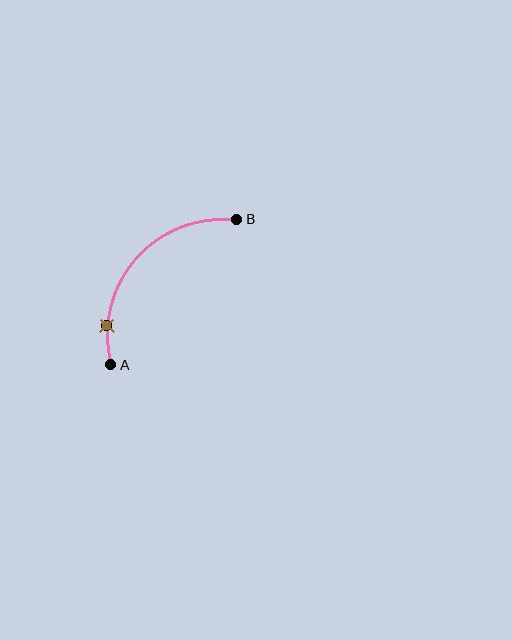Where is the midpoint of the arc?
The arc midpoint is the point on the curve farthest from the straight line joining A and B. It sits above and to the left of that line.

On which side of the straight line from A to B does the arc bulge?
The arc bulges above and to the left of the straight line connecting A and B.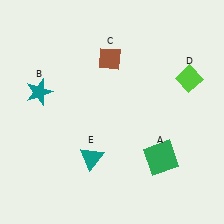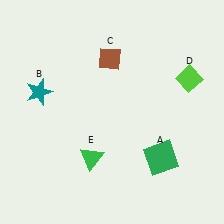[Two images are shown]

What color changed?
The triangle (E) changed from teal in Image 1 to green in Image 2.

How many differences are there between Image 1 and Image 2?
There is 1 difference between the two images.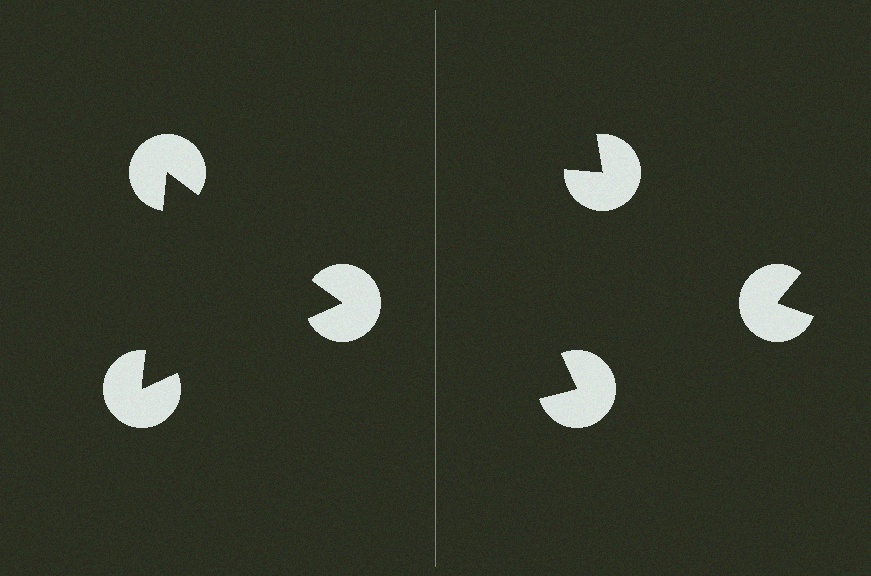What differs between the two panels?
The pac-man discs are positioned identically on both sides; only the wedge orientations differ. On the left they align to a triangle; on the right they are misaligned.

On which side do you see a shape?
An illusory triangle appears on the left side. On the right side the wedge cuts are rotated, so no coherent shape forms.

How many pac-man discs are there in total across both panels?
6 — 3 on each side.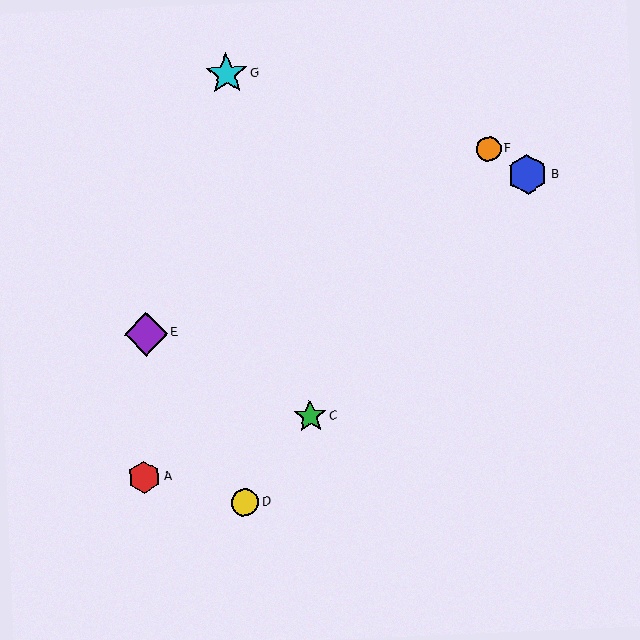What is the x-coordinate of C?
Object C is at x≈310.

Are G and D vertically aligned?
Yes, both are at x≈226.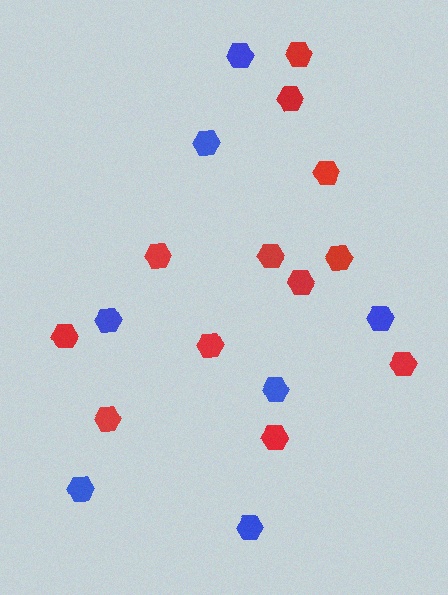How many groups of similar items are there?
There are 2 groups: one group of blue hexagons (7) and one group of red hexagons (12).